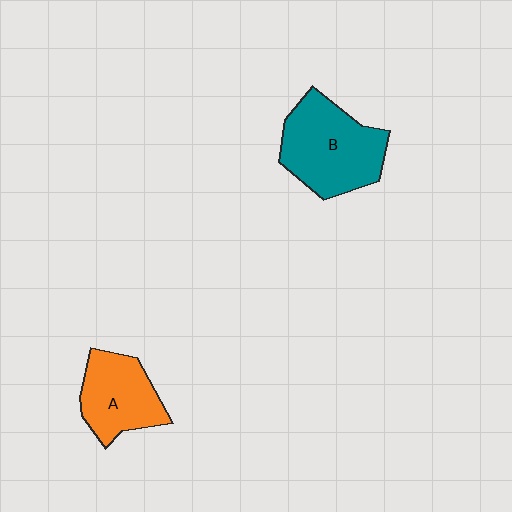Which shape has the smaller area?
Shape A (orange).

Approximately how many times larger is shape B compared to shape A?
Approximately 1.4 times.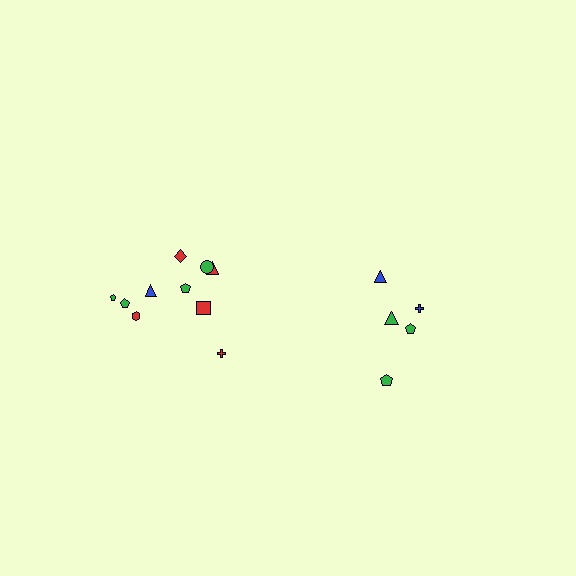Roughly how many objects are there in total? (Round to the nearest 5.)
Roughly 15 objects in total.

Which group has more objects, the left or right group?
The left group.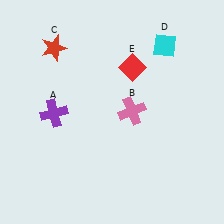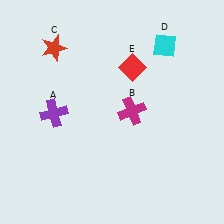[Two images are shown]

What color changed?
The cross (B) changed from pink in Image 1 to magenta in Image 2.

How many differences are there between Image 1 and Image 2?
There is 1 difference between the two images.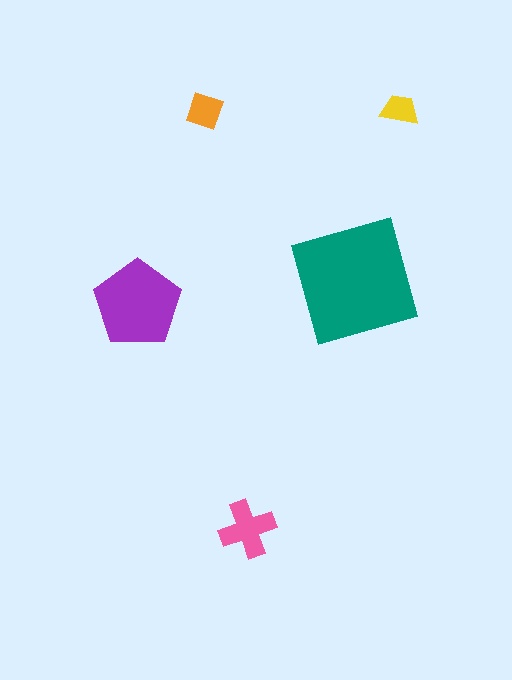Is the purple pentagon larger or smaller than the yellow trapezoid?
Larger.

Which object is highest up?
The yellow trapezoid is topmost.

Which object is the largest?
The teal square.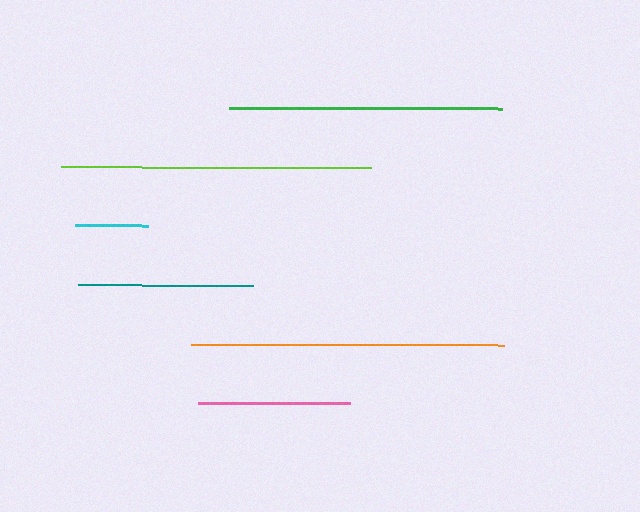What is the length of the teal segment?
The teal segment is approximately 174 pixels long.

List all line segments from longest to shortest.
From longest to shortest: orange, lime, green, teal, pink, cyan.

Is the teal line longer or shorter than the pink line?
The teal line is longer than the pink line.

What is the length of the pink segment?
The pink segment is approximately 153 pixels long.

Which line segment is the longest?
The orange line is the longest at approximately 313 pixels.